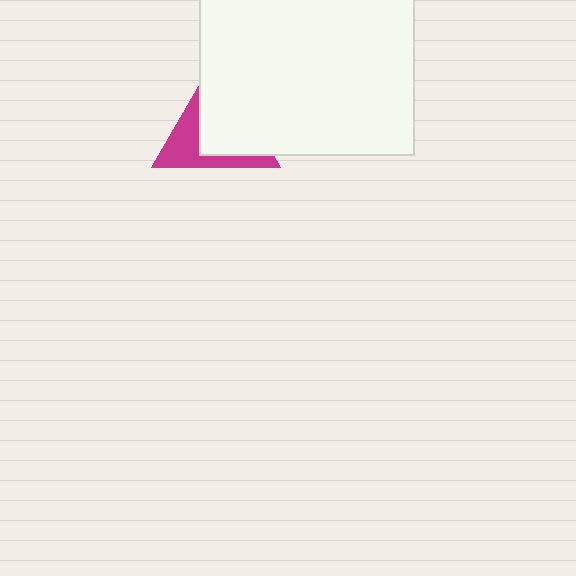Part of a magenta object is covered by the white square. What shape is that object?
It is a triangle.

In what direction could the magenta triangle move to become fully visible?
The magenta triangle could move left. That would shift it out from behind the white square entirely.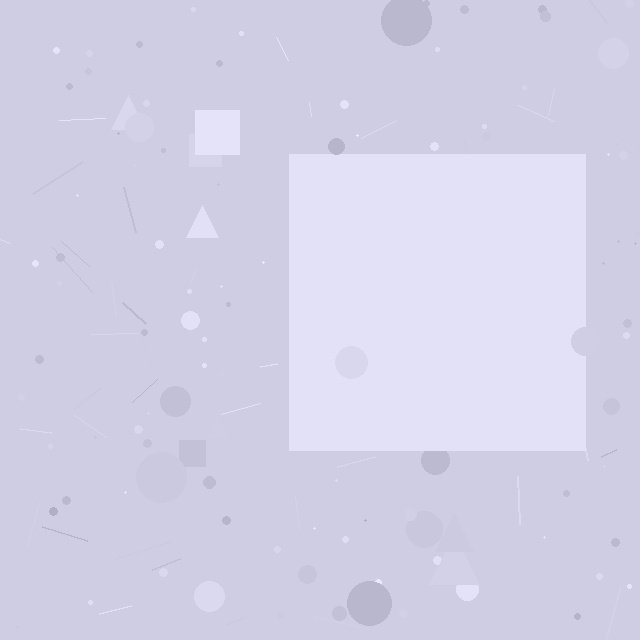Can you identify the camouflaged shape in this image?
The camouflaged shape is a square.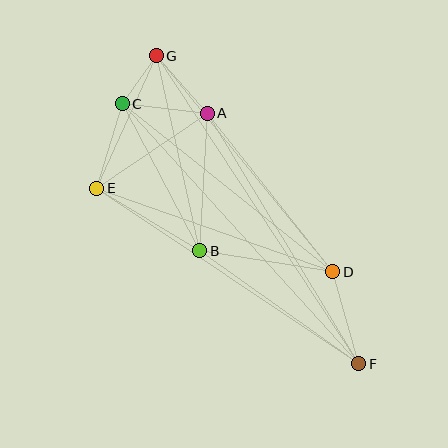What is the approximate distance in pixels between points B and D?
The distance between B and D is approximately 134 pixels.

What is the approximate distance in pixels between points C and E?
The distance between C and E is approximately 88 pixels.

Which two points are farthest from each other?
Points F and G are farthest from each other.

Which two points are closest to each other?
Points C and G are closest to each other.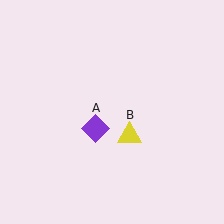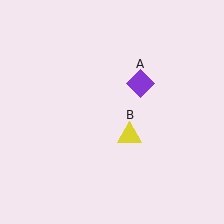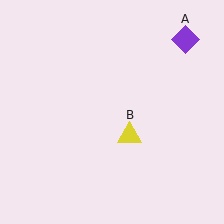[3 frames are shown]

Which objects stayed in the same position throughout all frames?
Yellow triangle (object B) remained stationary.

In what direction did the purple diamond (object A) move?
The purple diamond (object A) moved up and to the right.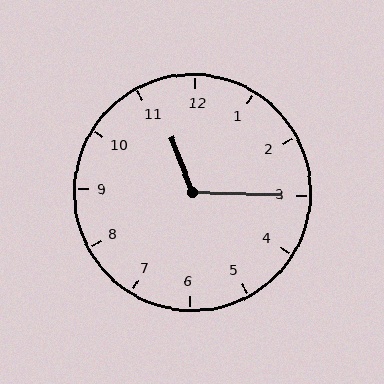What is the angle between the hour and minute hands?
Approximately 112 degrees.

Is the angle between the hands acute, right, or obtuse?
It is obtuse.